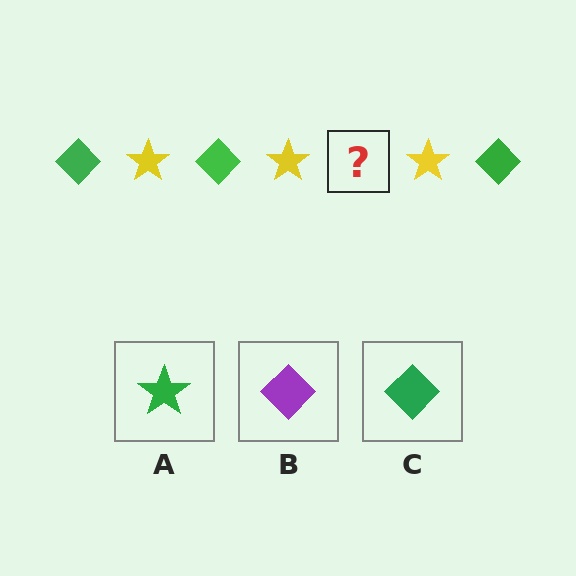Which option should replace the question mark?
Option C.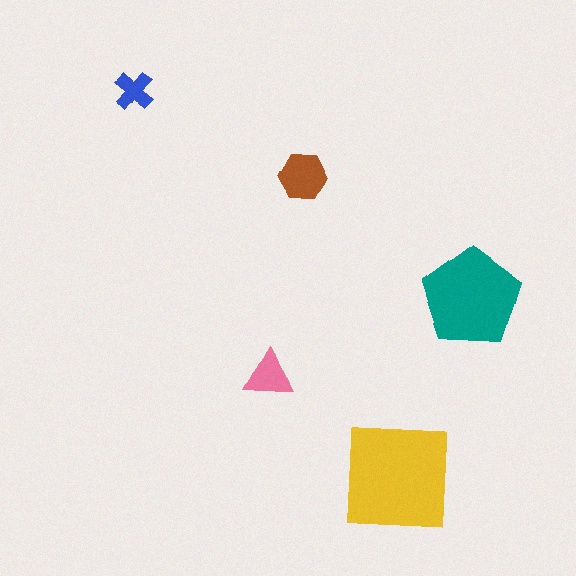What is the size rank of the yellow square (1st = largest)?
1st.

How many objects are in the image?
There are 5 objects in the image.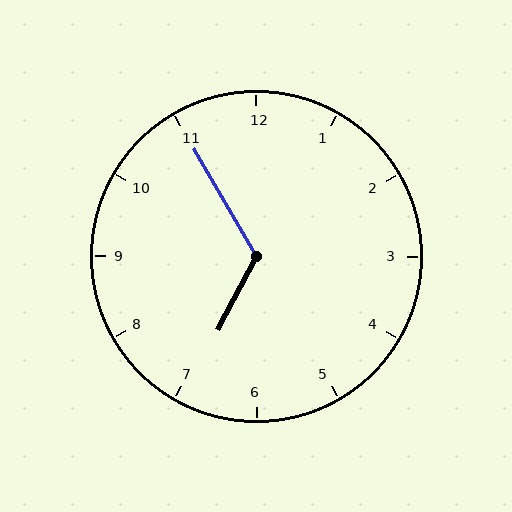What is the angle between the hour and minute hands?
Approximately 122 degrees.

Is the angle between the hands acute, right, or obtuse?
It is obtuse.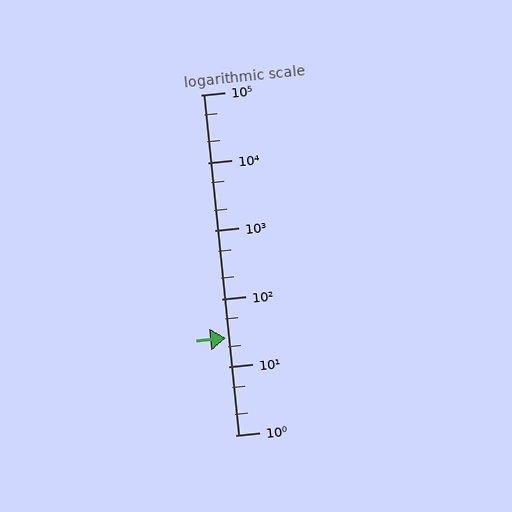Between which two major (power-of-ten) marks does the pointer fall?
The pointer is between 10 and 100.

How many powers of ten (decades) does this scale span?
The scale spans 5 decades, from 1 to 100000.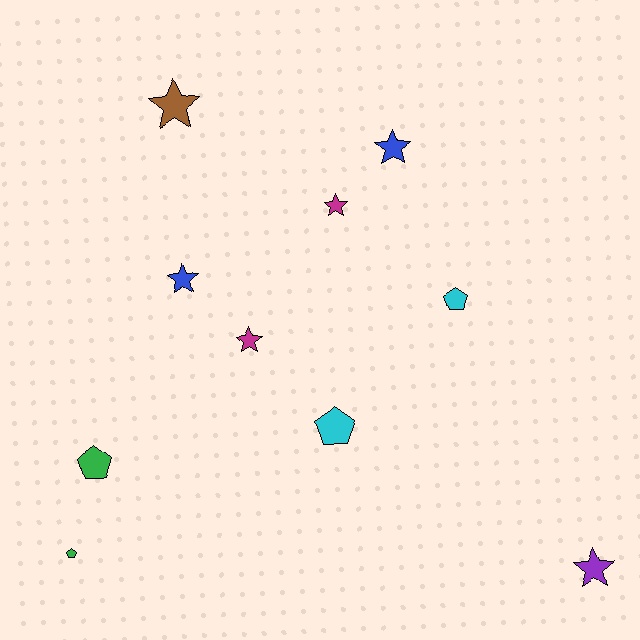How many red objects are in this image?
There are no red objects.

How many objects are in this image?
There are 10 objects.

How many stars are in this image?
There are 6 stars.